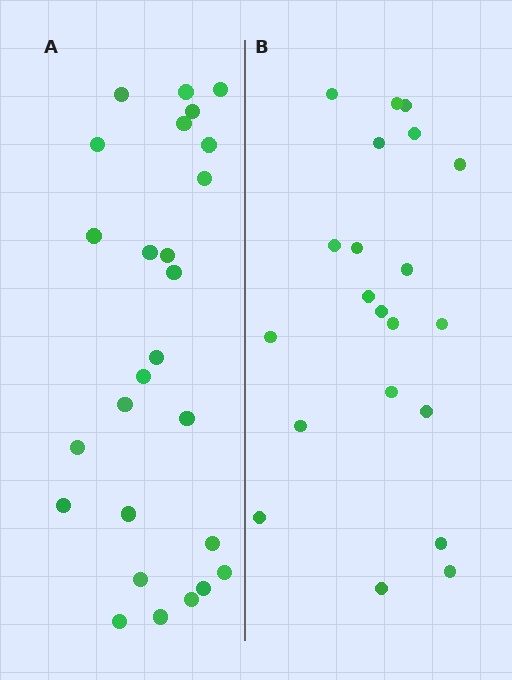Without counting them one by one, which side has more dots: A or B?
Region A (the left region) has more dots.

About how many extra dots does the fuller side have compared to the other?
Region A has about 5 more dots than region B.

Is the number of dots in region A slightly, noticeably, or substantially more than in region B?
Region A has only slightly more — the two regions are fairly close. The ratio is roughly 1.2 to 1.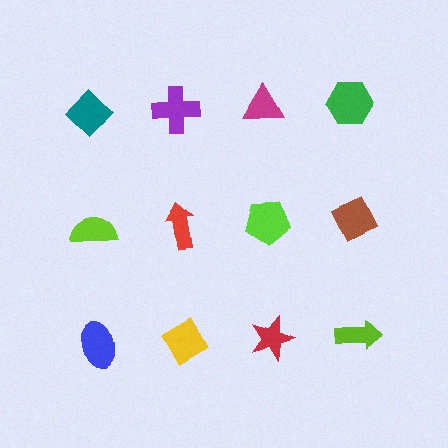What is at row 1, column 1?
A teal diamond.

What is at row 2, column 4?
A brown diamond.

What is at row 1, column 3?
A magenta triangle.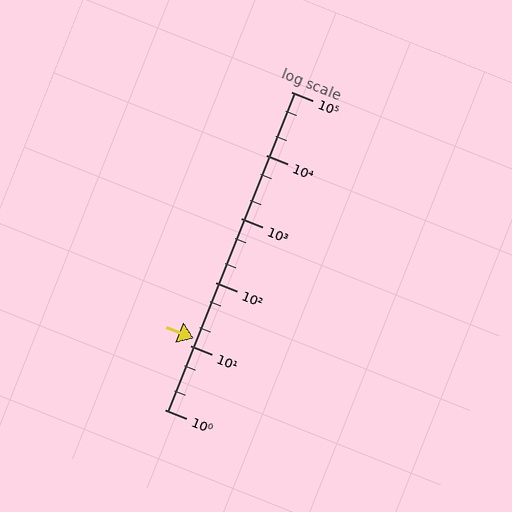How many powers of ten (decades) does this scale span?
The scale spans 5 decades, from 1 to 100000.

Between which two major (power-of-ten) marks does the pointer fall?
The pointer is between 10 and 100.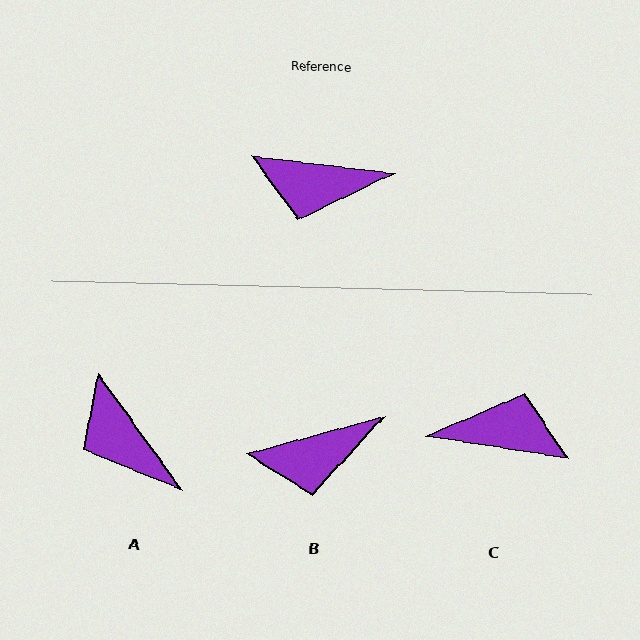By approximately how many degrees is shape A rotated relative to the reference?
Approximately 47 degrees clockwise.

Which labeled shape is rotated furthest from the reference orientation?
C, about 178 degrees away.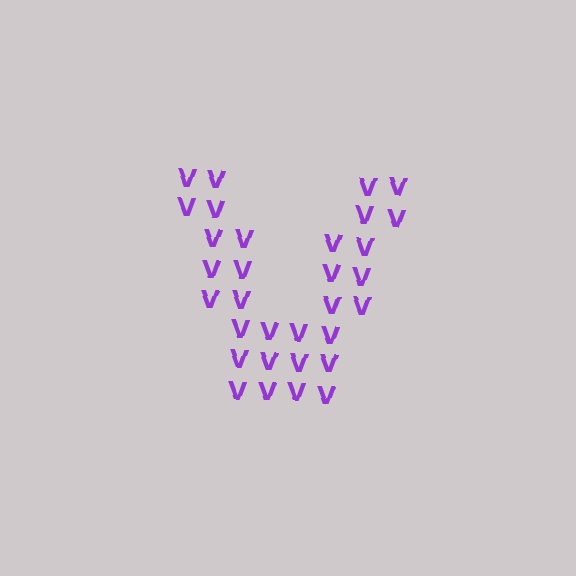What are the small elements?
The small elements are letter V's.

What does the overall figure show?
The overall figure shows the letter V.